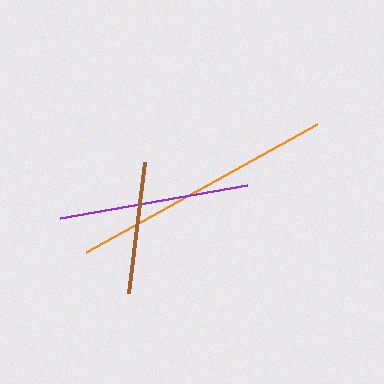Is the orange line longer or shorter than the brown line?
The orange line is longer than the brown line.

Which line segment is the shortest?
The brown line is the shortest at approximately 131 pixels.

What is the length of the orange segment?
The orange segment is approximately 264 pixels long.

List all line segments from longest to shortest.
From longest to shortest: orange, purple, brown.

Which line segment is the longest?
The orange line is the longest at approximately 264 pixels.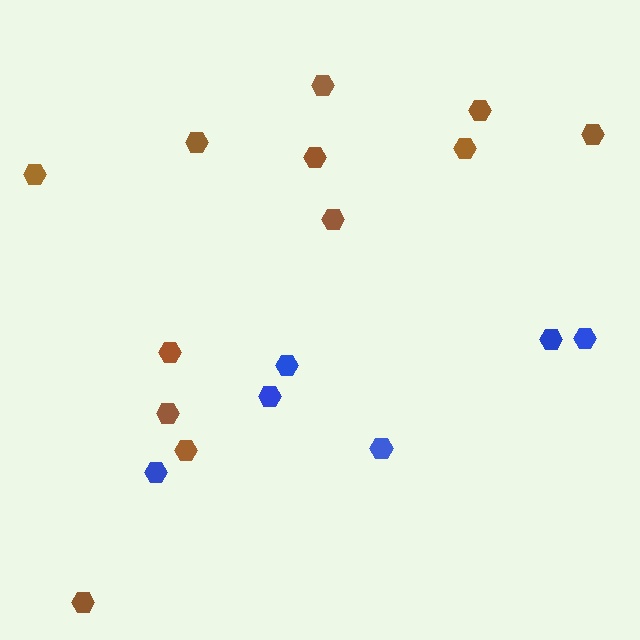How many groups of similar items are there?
There are 2 groups: one group of blue hexagons (6) and one group of brown hexagons (12).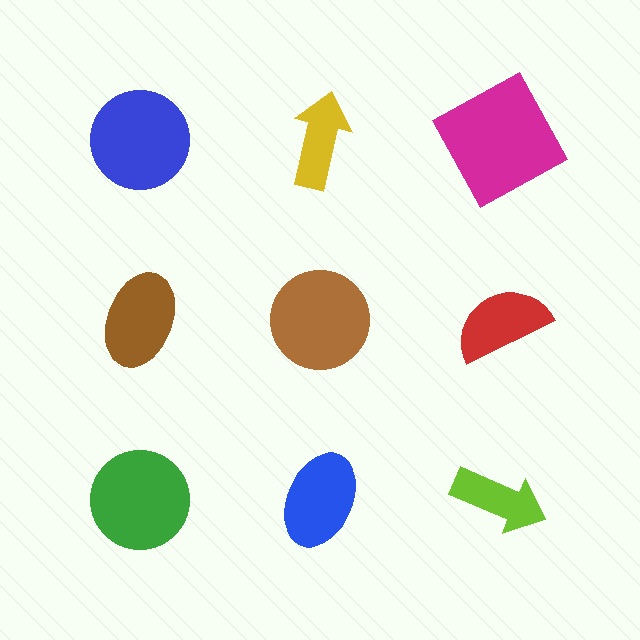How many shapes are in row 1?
3 shapes.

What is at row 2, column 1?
A brown ellipse.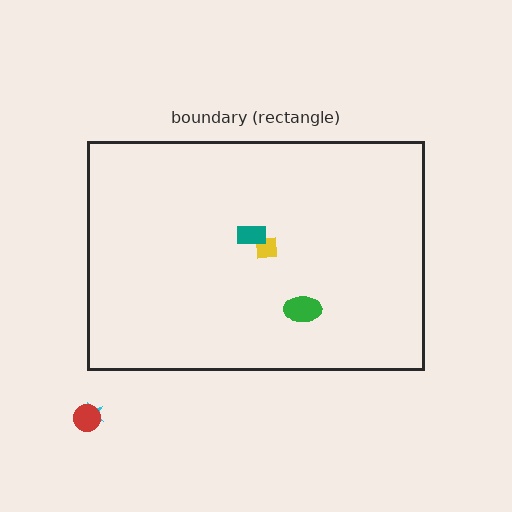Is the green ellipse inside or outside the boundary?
Inside.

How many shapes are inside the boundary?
3 inside, 2 outside.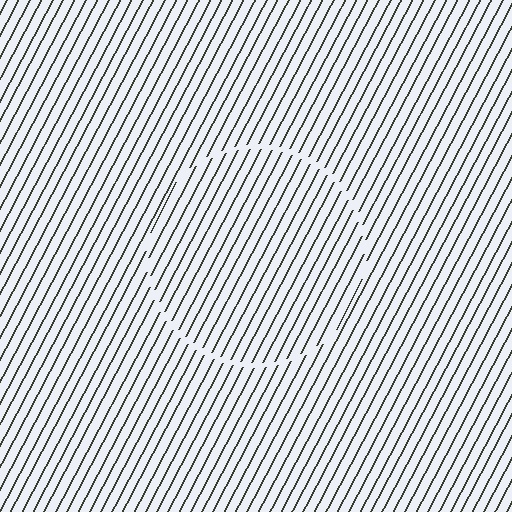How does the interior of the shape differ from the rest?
The interior of the shape contains the same grating, shifted by half a period — the contour is defined by the phase discontinuity where line-ends from the inner and outer gratings abut.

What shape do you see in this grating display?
An illusory circle. The interior of the shape contains the same grating, shifted by half a period — the contour is defined by the phase discontinuity where line-ends from the inner and outer gratings abut.